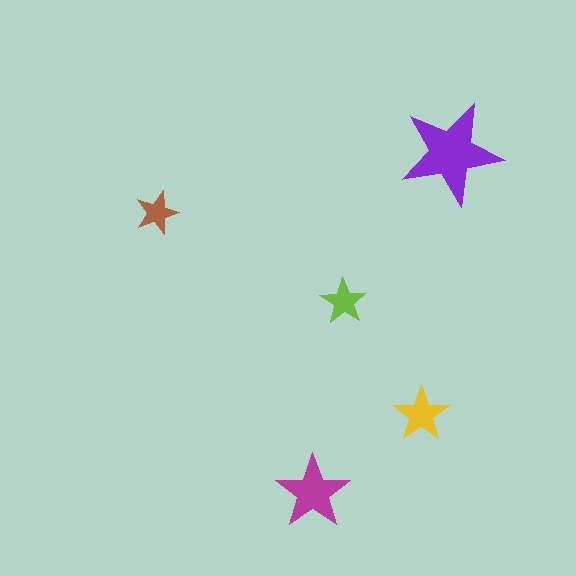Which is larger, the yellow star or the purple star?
The purple one.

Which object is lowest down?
The magenta star is bottommost.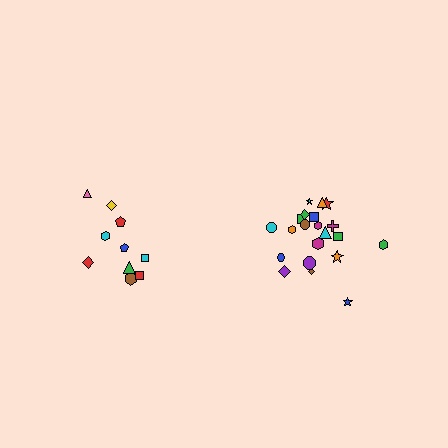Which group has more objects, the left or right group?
The right group.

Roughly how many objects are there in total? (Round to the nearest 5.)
Roughly 30 objects in total.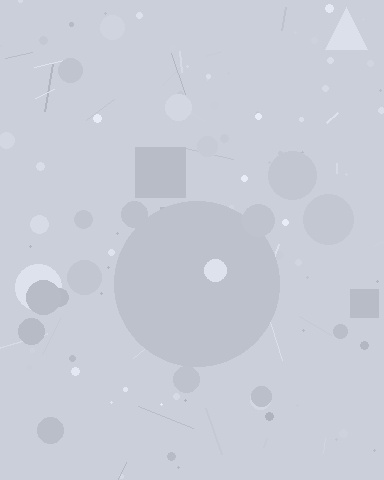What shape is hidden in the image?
A circle is hidden in the image.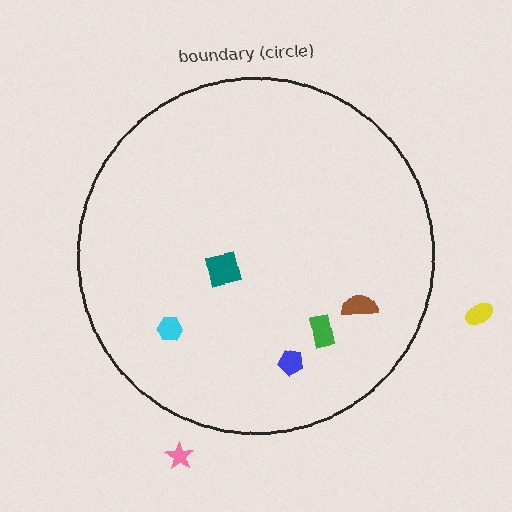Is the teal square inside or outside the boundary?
Inside.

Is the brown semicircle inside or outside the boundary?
Inside.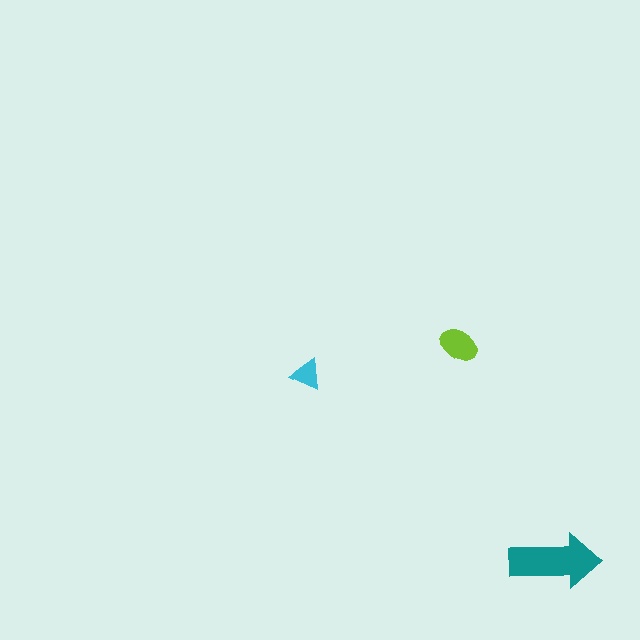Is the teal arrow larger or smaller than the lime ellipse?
Larger.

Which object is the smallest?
The cyan triangle.